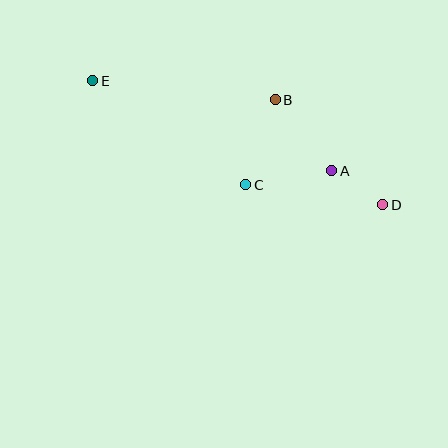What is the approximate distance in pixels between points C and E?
The distance between C and E is approximately 185 pixels.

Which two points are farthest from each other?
Points D and E are farthest from each other.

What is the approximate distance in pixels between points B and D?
The distance between B and D is approximately 150 pixels.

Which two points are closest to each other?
Points A and D are closest to each other.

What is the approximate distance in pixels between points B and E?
The distance between B and E is approximately 184 pixels.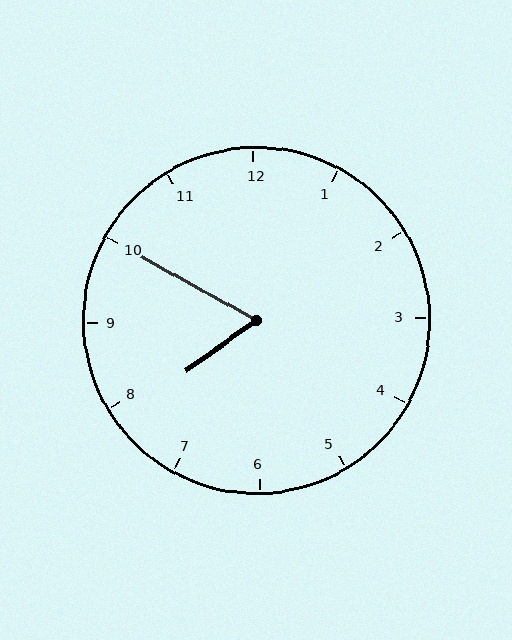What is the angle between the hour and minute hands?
Approximately 65 degrees.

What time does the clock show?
7:50.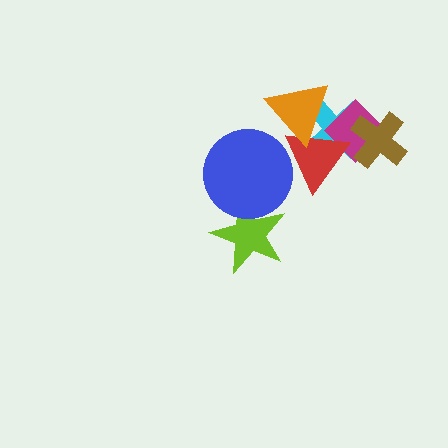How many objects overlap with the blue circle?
2 objects overlap with the blue circle.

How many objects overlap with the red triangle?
4 objects overlap with the red triangle.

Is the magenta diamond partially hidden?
Yes, it is partially covered by another shape.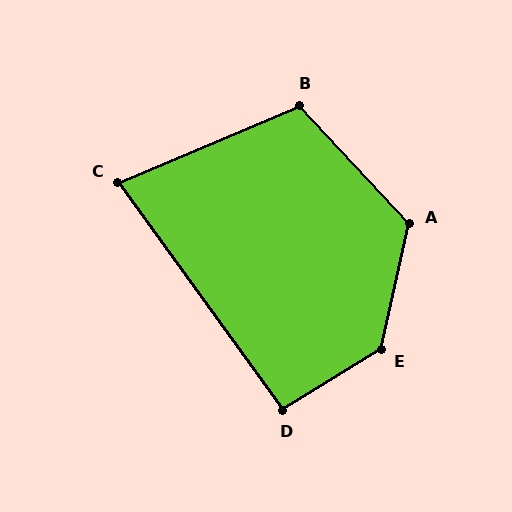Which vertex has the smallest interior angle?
C, at approximately 77 degrees.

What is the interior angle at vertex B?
Approximately 110 degrees (obtuse).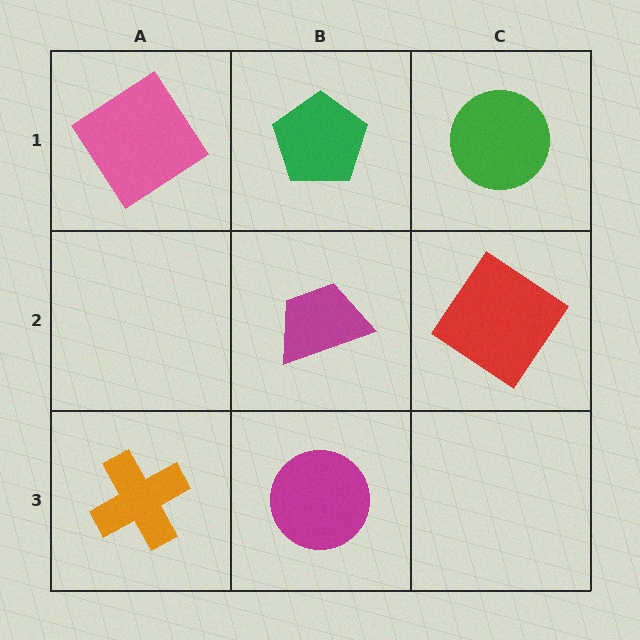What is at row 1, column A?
A pink diamond.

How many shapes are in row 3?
2 shapes.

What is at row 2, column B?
A magenta trapezoid.